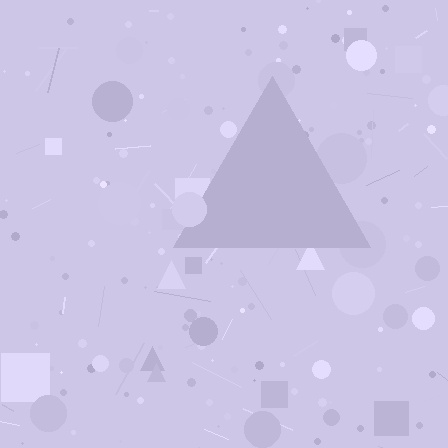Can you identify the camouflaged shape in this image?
The camouflaged shape is a triangle.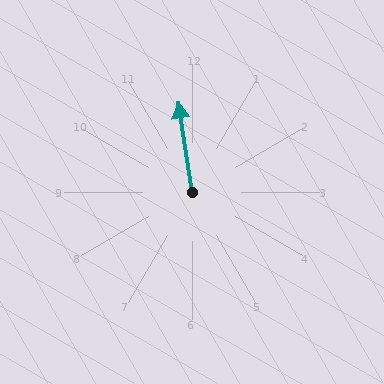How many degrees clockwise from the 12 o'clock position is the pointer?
Approximately 351 degrees.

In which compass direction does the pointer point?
North.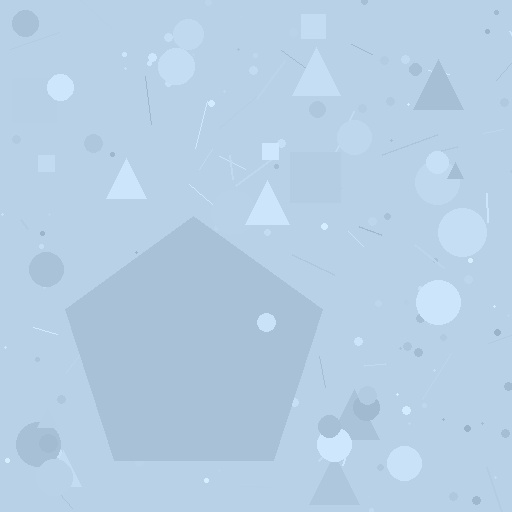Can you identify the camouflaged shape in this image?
The camouflaged shape is a pentagon.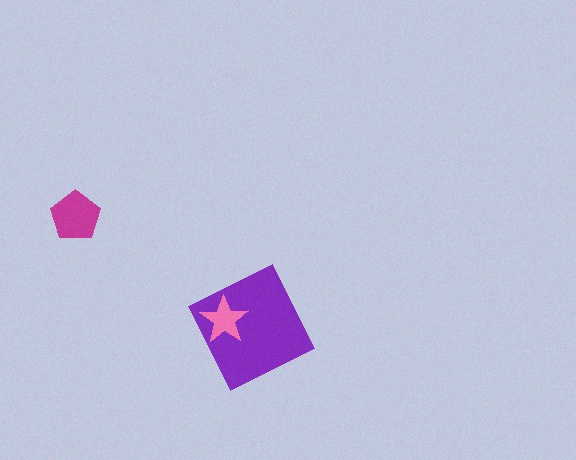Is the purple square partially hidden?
Yes, it is partially covered by another shape.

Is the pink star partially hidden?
No, no other shape covers it.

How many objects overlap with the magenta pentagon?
0 objects overlap with the magenta pentagon.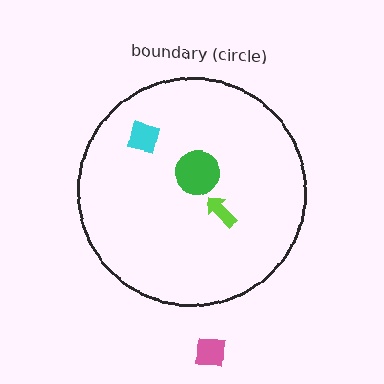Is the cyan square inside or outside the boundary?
Inside.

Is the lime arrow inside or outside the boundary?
Inside.